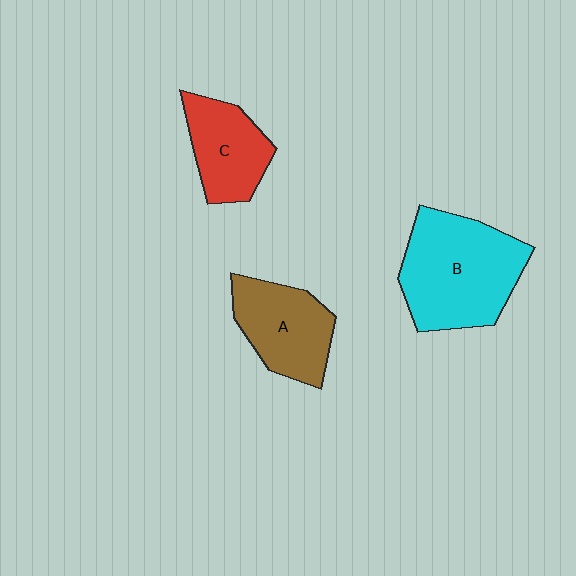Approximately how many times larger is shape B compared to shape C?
Approximately 1.7 times.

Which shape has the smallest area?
Shape C (red).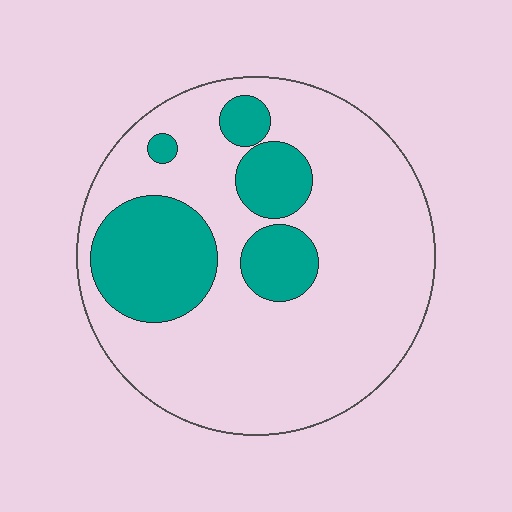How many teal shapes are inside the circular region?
5.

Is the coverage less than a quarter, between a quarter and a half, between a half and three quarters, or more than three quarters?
Less than a quarter.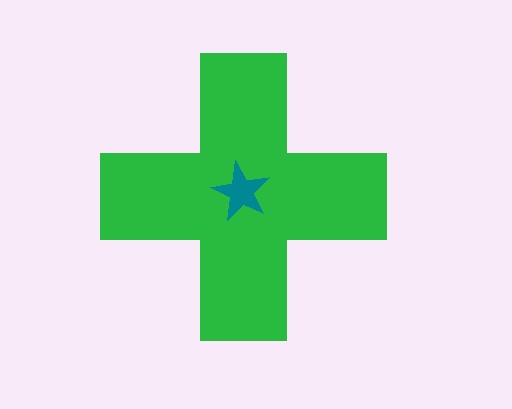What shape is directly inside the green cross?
The teal star.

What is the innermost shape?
The teal star.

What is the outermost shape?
The green cross.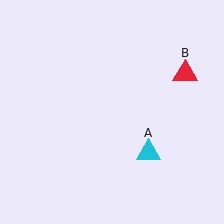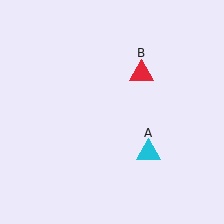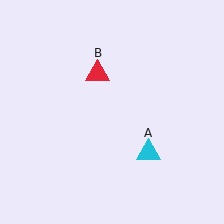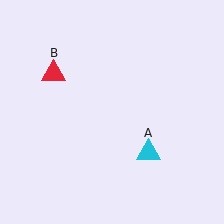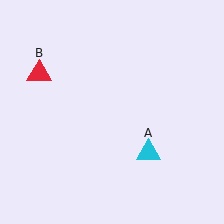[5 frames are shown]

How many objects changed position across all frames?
1 object changed position: red triangle (object B).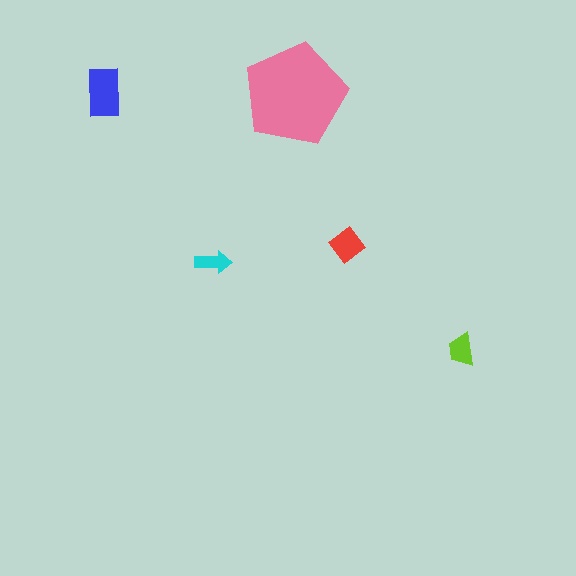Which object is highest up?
The blue rectangle is topmost.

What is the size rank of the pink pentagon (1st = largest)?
1st.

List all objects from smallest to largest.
The cyan arrow, the lime trapezoid, the red diamond, the blue rectangle, the pink pentagon.